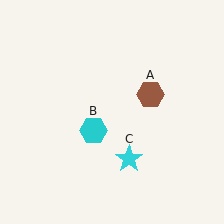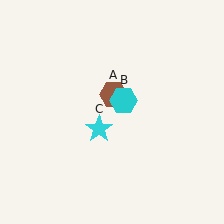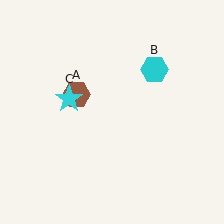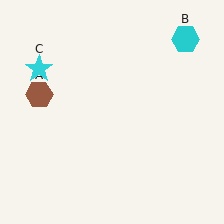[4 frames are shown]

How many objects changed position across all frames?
3 objects changed position: brown hexagon (object A), cyan hexagon (object B), cyan star (object C).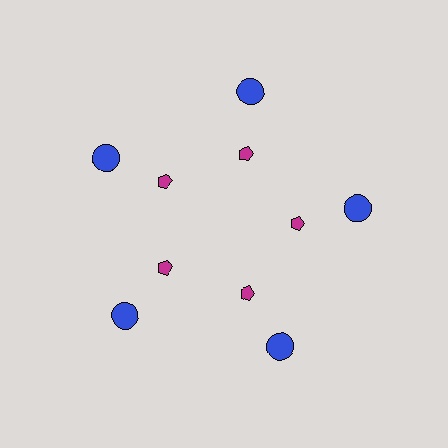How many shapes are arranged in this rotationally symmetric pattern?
There are 10 shapes, arranged in 5 groups of 2.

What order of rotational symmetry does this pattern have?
This pattern has 5-fold rotational symmetry.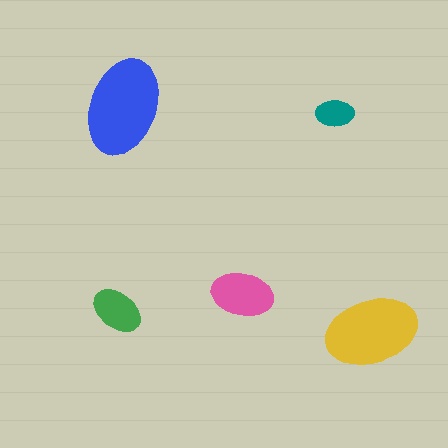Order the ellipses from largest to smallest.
the blue one, the yellow one, the pink one, the green one, the teal one.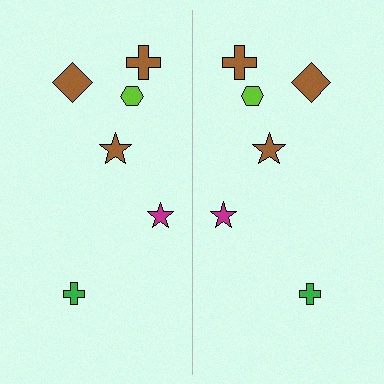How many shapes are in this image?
There are 12 shapes in this image.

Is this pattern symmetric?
Yes, this pattern has bilateral (reflection) symmetry.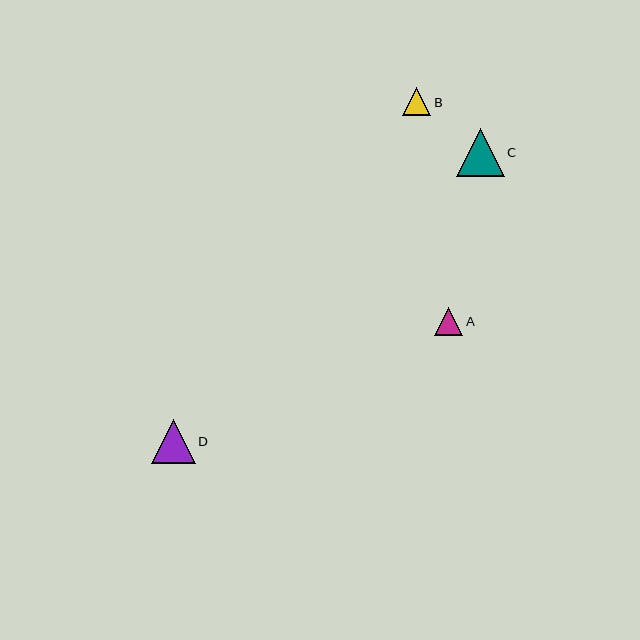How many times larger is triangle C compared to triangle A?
Triangle C is approximately 1.7 times the size of triangle A.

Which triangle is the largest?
Triangle C is the largest with a size of approximately 48 pixels.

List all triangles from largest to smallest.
From largest to smallest: C, D, A, B.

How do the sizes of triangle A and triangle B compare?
Triangle A and triangle B are approximately the same size.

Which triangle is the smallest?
Triangle B is the smallest with a size of approximately 28 pixels.